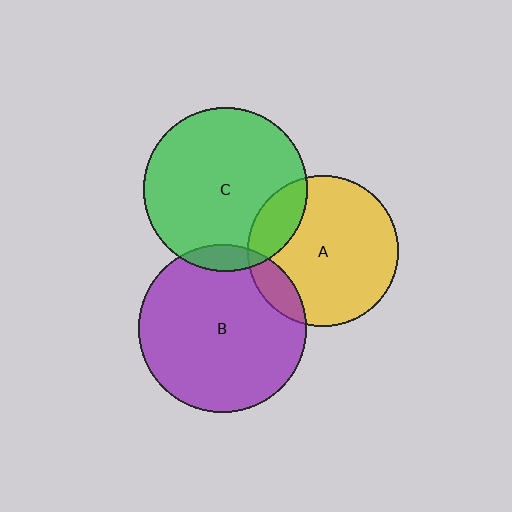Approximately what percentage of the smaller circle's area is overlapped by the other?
Approximately 10%.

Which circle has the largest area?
Circle B (purple).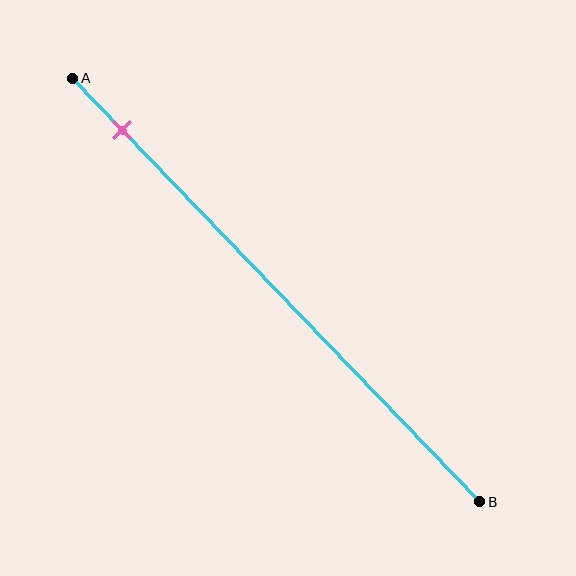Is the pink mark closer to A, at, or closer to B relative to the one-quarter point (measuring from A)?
The pink mark is closer to point A than the one-quarter point of segment AB.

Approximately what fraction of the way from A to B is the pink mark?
The pink mark is approximately 10% of the way from A to B.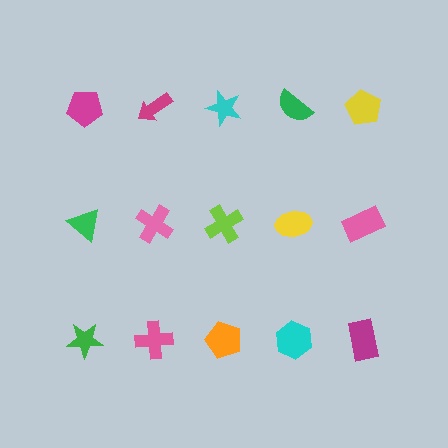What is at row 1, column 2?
A magenta arrow.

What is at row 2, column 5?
A pink rectangle.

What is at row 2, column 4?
A yellow ellipse.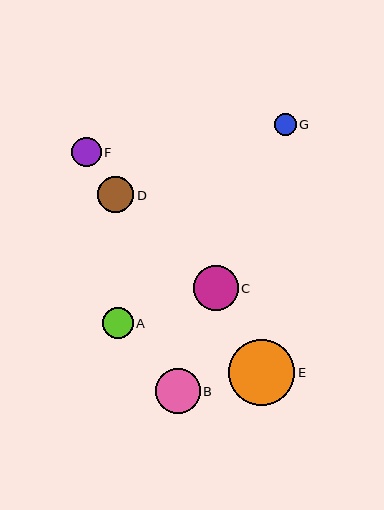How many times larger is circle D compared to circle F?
Circle D is approximately 1.2 times the size of circle F.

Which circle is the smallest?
Circle G is the smallest with a size of approximately 22 pixels.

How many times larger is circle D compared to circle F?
Circle D is approximately 1.2 times the size of circle F.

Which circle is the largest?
Circle E is the largest with a size of approximately 66 pixels.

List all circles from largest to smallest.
From largest to smallest: E, C, B, D, A, F, G.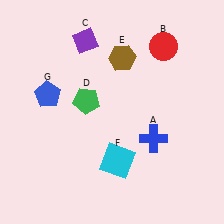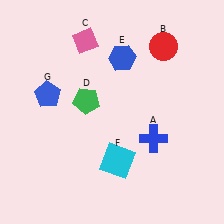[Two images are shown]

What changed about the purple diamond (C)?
In Image 1, C is purple. In Image 2, it changed to pink.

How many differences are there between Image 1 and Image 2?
There are 2 differences between the two images.